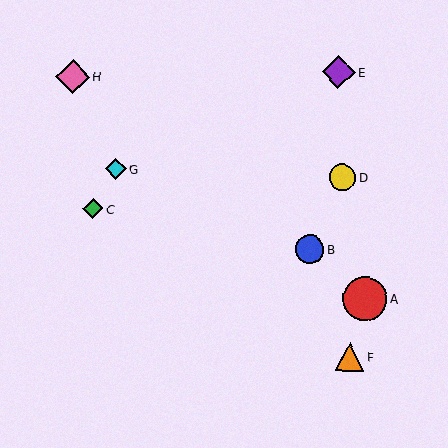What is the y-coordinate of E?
Object E is at y≈72.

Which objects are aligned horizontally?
Objects D, G are aligned horizontally.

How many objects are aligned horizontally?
2 objects (D, G) are aligned horizontally.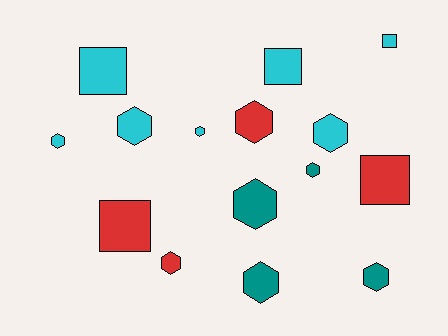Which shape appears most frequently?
Hexagon, with 10 objects.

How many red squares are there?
There are 2 red squares.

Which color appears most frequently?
Cyan, with 7 objects.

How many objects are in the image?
There are 15 objects.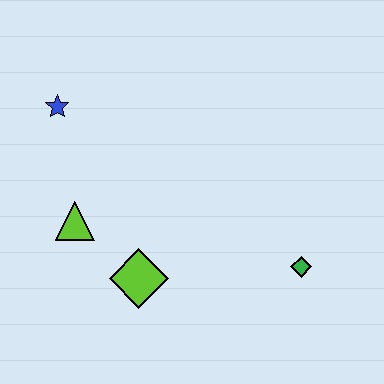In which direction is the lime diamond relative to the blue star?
The lime diamond is below the blue star.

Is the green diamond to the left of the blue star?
No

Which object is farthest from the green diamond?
The blue star is farthest from the green diamond.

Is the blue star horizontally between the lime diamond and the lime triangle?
No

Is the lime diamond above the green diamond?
No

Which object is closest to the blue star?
The lime triangle is closest to the blue star.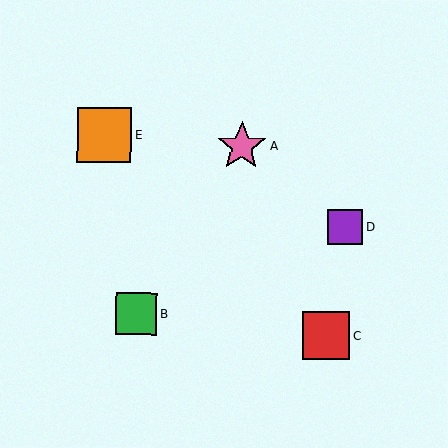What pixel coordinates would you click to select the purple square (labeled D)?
Click at (345, 227) to select the purple square D.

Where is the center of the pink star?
The center of the pink star is at (242, 146).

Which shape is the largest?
The orange square (labeled E) is the largest.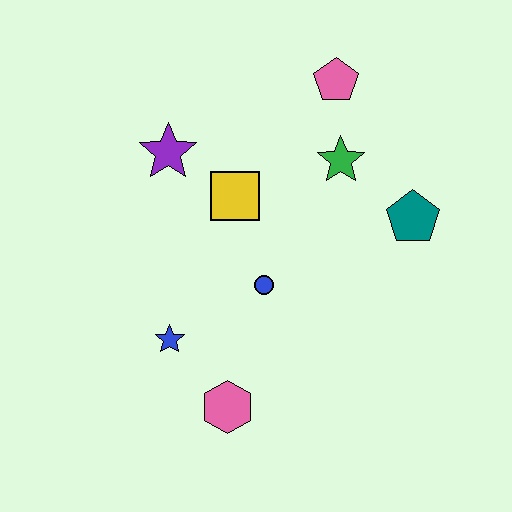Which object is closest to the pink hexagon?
The blue star is closest to the pink hexagon.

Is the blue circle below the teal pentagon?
Yes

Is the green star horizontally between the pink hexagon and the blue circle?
No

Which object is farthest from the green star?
The pink hexagon is farthest from the green star.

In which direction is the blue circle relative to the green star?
The blue circle is below the green star.